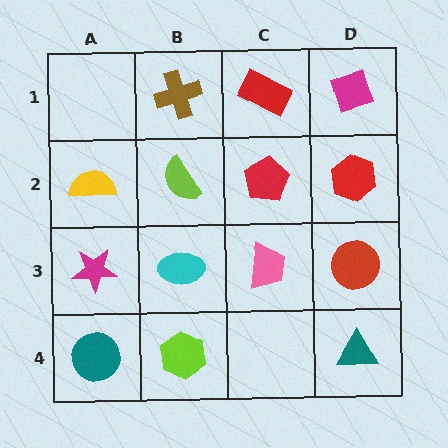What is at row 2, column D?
A red hexagon.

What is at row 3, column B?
A cyan ellipse.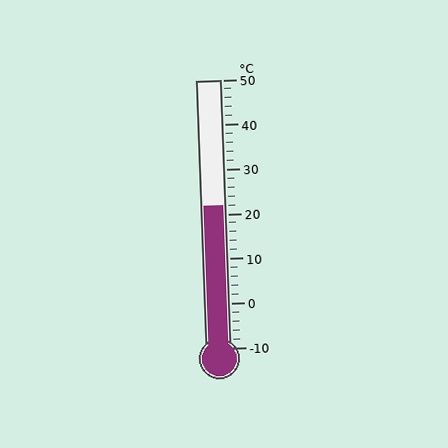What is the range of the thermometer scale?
The thermometer scale ranges from -10°C to 50°C.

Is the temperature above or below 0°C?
The temperature is above 0°C.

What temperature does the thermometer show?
The thermometer shows approximately 22°C.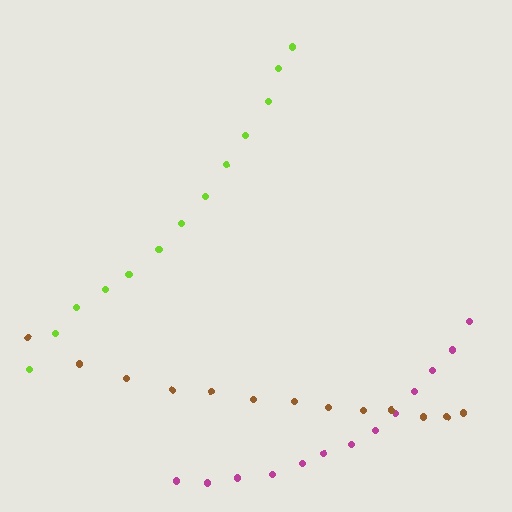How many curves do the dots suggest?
There are 3 distinct paths.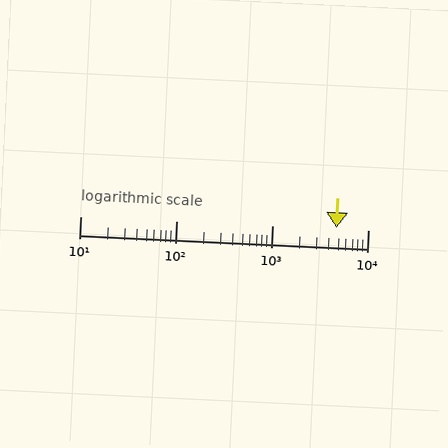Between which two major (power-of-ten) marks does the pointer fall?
The pointer is between 1000 and 10000.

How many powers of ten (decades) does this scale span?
The scale spans 3 decades, from 10 to 10000.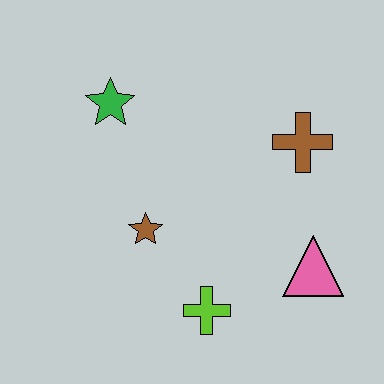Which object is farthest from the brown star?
The brown cross is farthest from the brown star.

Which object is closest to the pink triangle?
The lime cross is closest to the pink triangle.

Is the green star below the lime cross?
No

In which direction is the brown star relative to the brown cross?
The brown star is to the left of the brown cross.